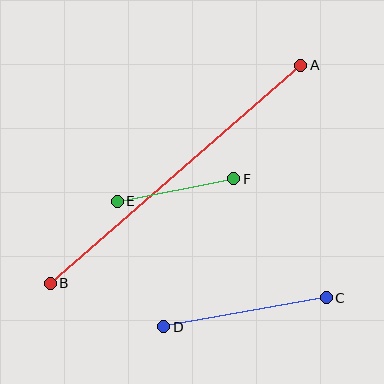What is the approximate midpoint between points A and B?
The midpoint is at approximately (175, 174) pixels.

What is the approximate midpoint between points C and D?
The midpoint is at approximately (245, 312) pixels.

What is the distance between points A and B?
The distance is approximately 332 pixels.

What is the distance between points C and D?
The distance is approximately 165 pixels.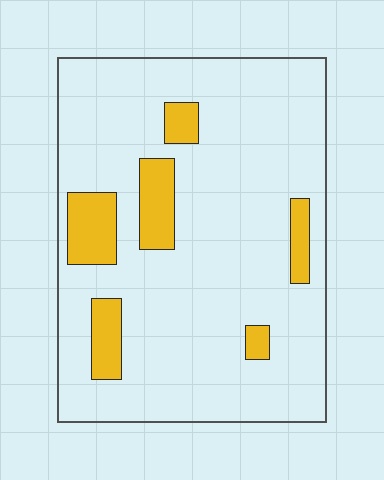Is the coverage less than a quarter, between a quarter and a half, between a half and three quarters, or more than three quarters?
Less than a quarter.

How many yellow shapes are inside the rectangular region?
6.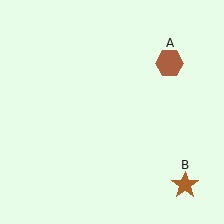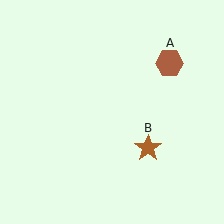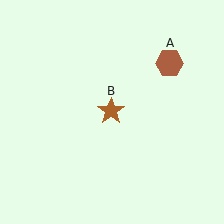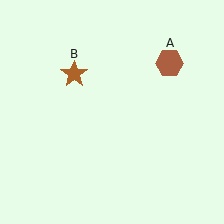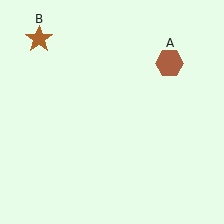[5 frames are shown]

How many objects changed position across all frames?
1 object changed position: brown star (object B).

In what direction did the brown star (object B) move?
The brown star (object B) moved up and to the left.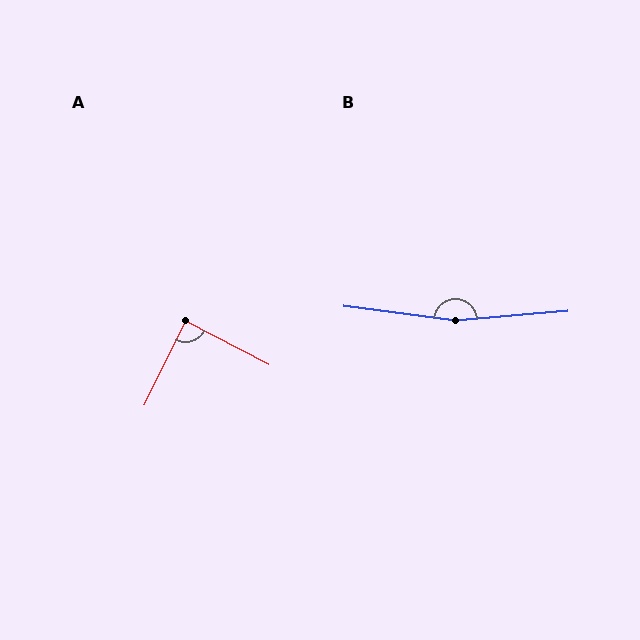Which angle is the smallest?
A, at approximately 88 degrees.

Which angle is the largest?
B, at approximately 168 degrees.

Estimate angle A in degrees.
Approximately 88 degrees.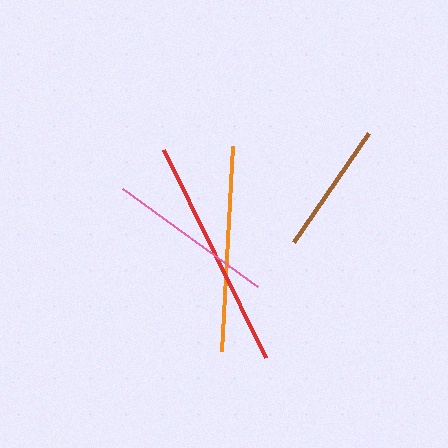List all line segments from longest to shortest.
From longest to shortest: red, orange, pink, brown.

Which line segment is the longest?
The red line is the longest at approximately 232 pixels.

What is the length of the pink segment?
The pink segment is approximately 167 pixels long.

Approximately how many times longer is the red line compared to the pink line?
The red line is approximately 1.4 times the length of the pink line.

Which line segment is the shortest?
The brown line is the shortest at approximately 132 pixels.